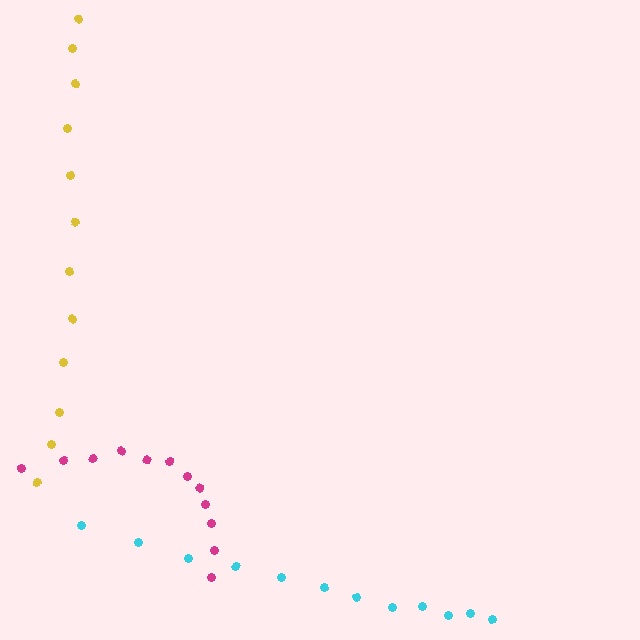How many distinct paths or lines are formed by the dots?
There are 3 distinct paths.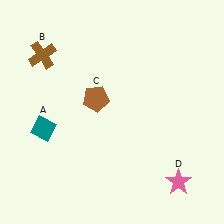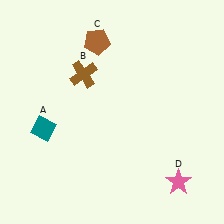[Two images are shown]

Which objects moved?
The objects that moved are: the brown cross (B), the brown pentagon (C).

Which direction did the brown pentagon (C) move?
The brown pentagon (C) moved up.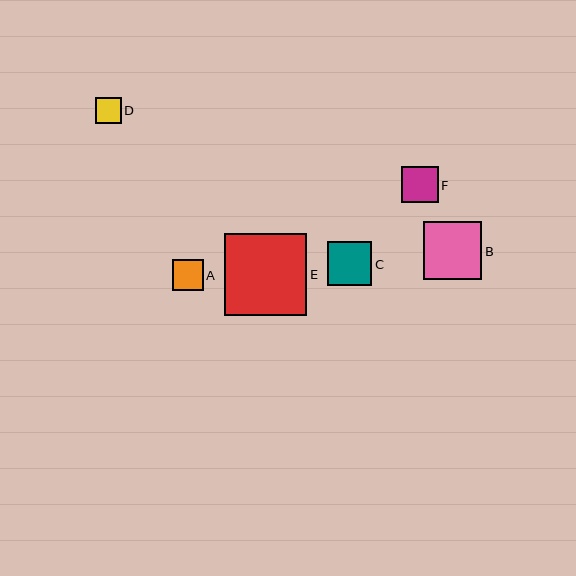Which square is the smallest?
Square D is the smallest with a size of approximately 26 pixels.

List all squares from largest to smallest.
From largest to smallest: E, B, C, F, A, D.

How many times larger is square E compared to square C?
Square E is approximately 1.9 times the size of square C.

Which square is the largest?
Square E is the largest with a size of approximately 82 pixels.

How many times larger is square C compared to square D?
Square C is approximately 1.7 times the size of square D.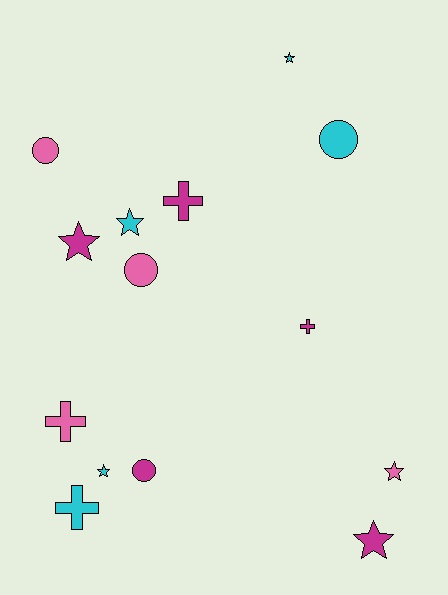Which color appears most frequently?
Cyan, with 5 objects.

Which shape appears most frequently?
Star, with 6 objects.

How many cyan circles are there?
There is 1 cyan circle.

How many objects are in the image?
There are 14 objects.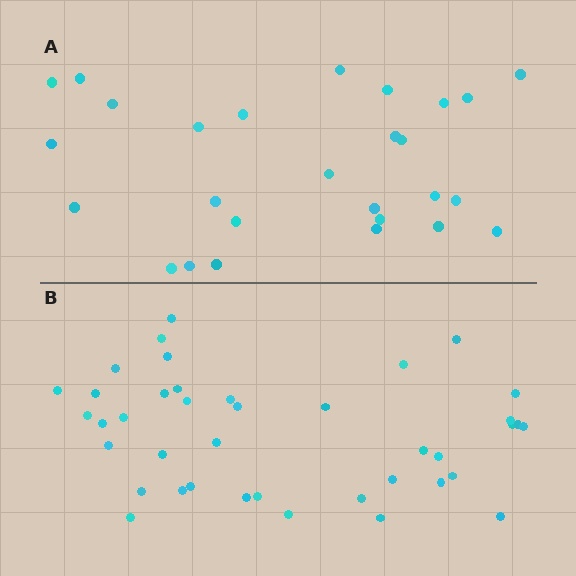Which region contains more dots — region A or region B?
Region B (the bottom region) has more dots.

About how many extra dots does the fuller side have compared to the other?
Region B has approximately 15 more dots than region A.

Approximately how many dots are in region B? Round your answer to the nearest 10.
About 40 dots.